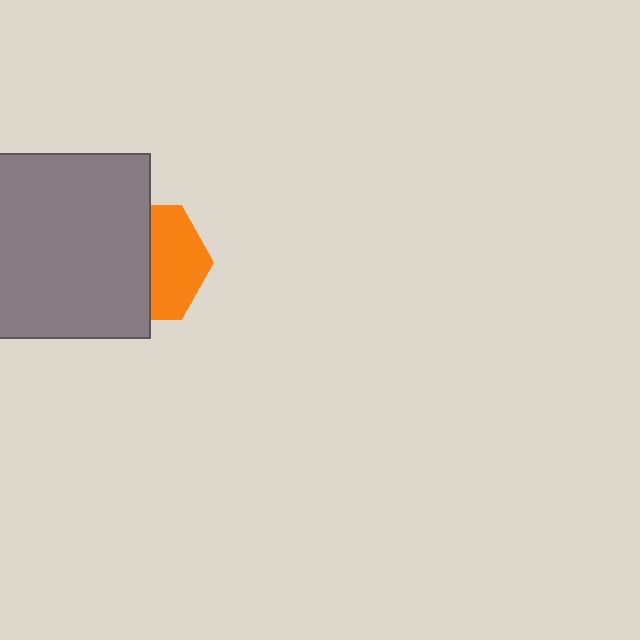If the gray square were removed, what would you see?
You would see the complete orange hexagon.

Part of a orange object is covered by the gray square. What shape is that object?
It is a hexagon.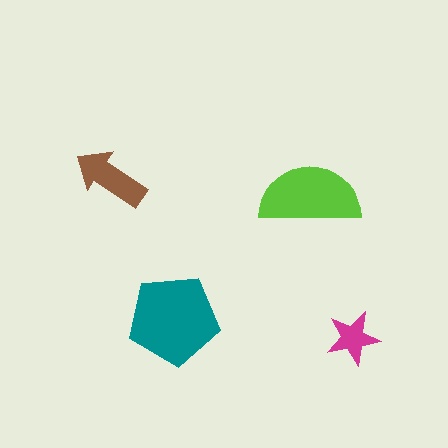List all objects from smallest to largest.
The magenta star, the brown arrow, the lime semicircle, the teal pentagon.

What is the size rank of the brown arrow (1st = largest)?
3rd.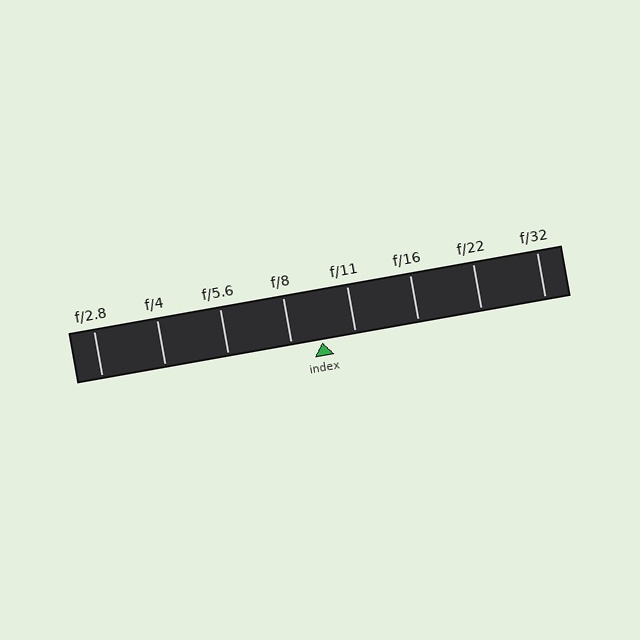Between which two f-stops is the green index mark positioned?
The index mark is between f/8 and f/11.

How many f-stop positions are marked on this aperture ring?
There are 8 f-stop positions marked.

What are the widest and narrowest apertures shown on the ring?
The widest aperture shown is f/2.8 and the narrowest is f/32.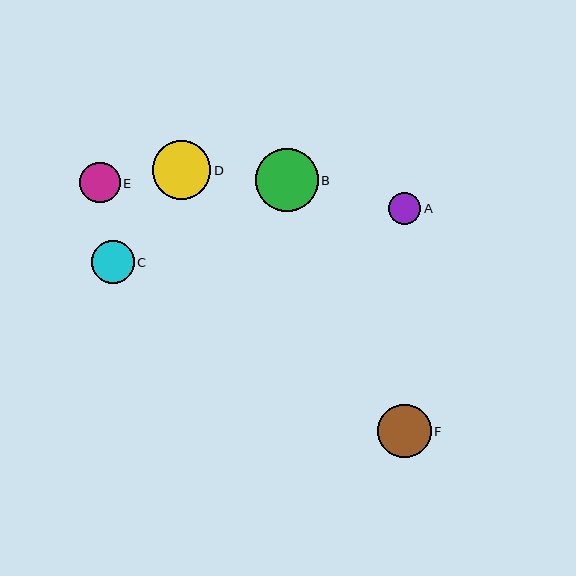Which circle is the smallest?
Circle A is the smallest with a size of approximately 32 pixels.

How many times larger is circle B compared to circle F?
Circle B is approximately 1.2 times the size of circle F.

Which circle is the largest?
Circle B is the largest with a size of approximately 63 pixels.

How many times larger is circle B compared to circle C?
Circle B is approximately 1.5 times the size of circle C.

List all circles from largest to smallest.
From largest to smallest: B, D, F, C, E, A.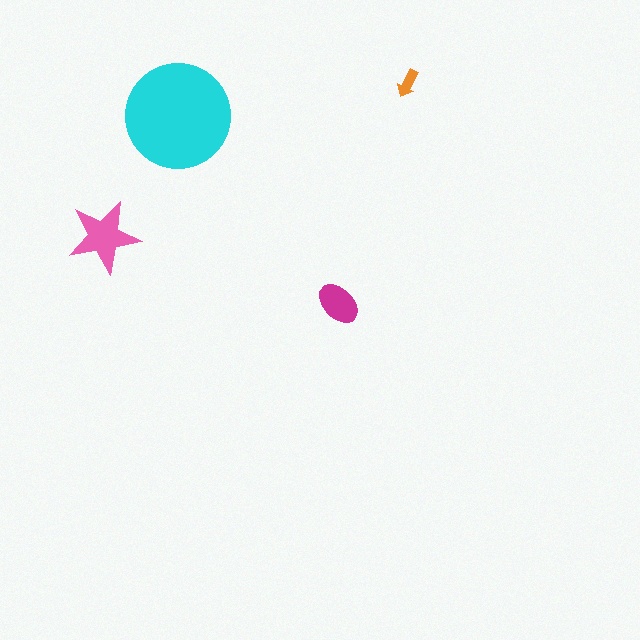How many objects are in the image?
There are 4 objects in the image.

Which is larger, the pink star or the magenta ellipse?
The pink star.